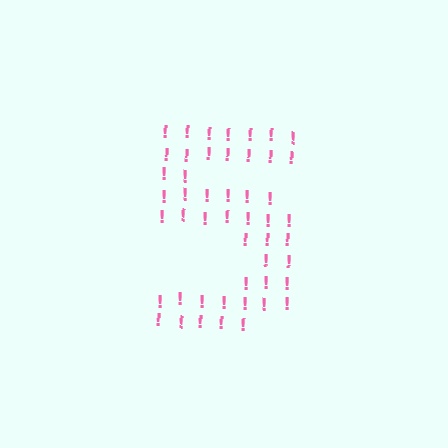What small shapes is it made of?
It is made of small exclamation marks.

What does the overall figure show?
The overall figure shows the digit 5.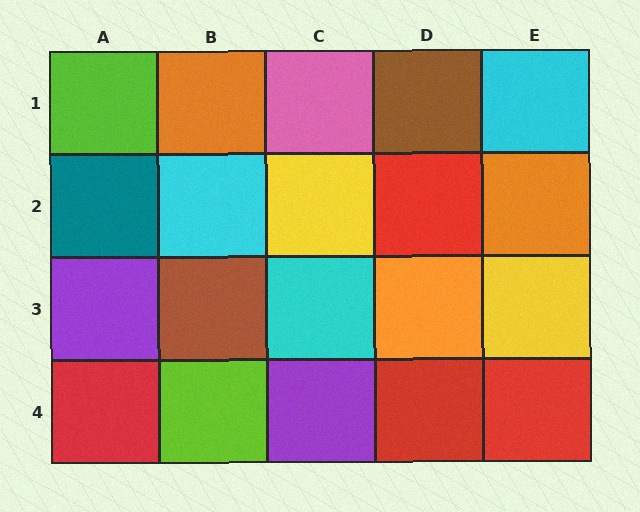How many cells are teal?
1 cell is teal.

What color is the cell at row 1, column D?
Brown.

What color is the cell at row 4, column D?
Red.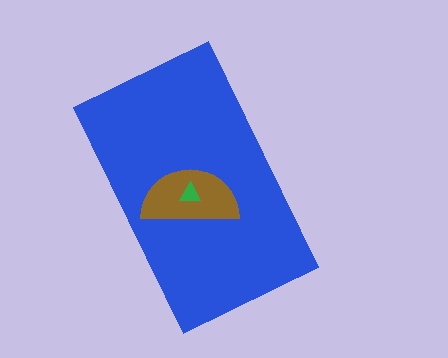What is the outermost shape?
The blue rectangle.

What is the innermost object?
The green triangle.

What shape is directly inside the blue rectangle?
The brown semicircle.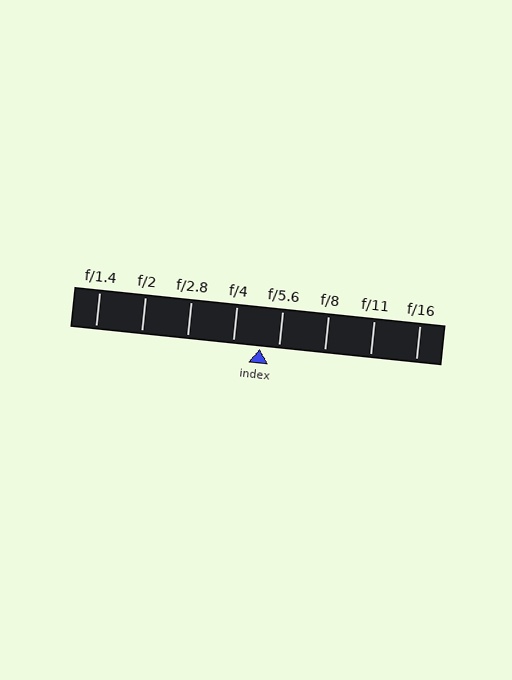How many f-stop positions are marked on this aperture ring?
There are 8 f-stop positions marked.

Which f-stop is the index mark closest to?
The index mark is closest to f/5.6.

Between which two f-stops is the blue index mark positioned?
The index mark is between f/4 and f/5.6.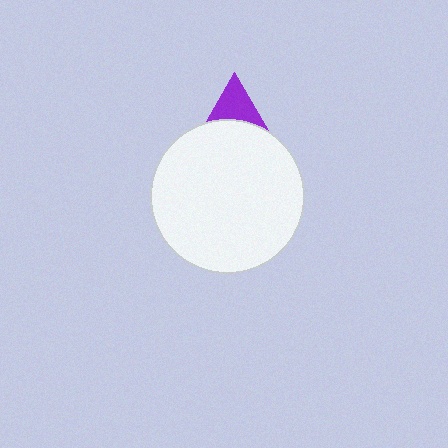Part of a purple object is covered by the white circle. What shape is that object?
It is a triangle.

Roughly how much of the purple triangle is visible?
A small part of it is visible (roughly 41%).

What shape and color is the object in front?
The object in front is a white circle.